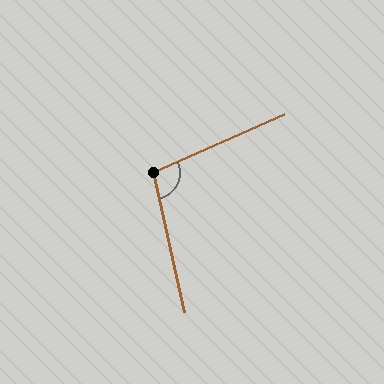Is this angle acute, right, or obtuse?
It is obtuse.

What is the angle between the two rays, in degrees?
Approximately 102 degrees.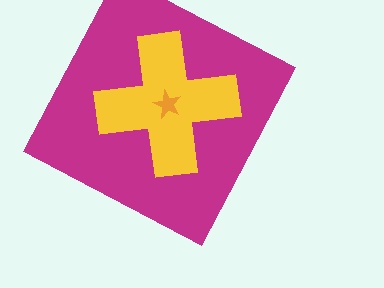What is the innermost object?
The orange star.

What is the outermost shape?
The magenta square.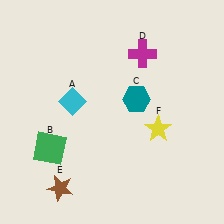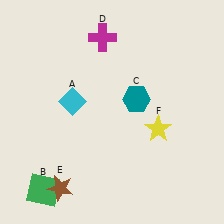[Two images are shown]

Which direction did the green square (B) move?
The green square (B) moved down.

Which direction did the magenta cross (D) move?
The magenta cross (D) moved left.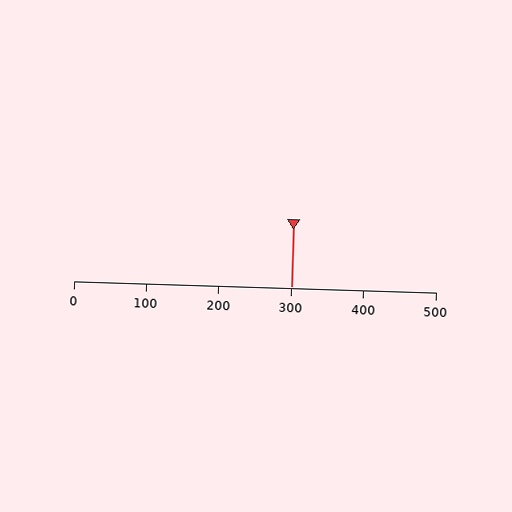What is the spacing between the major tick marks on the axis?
The major ticks are spaced 100 apart.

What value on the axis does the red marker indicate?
The marker indicates approximately 300.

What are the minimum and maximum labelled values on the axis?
The axis runs from 0 to 500.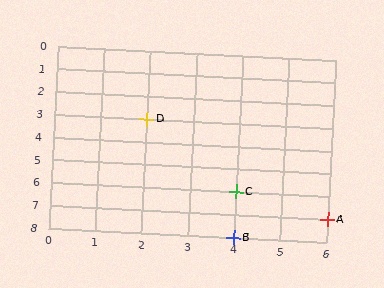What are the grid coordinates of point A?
Point A is at grid coordinates (6, 7).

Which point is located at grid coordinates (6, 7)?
Point A is at (6, 7).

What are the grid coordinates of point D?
Point D is at grid coordinates (2, 3).